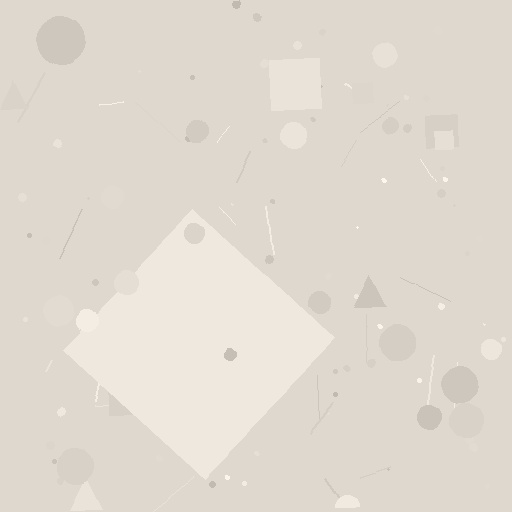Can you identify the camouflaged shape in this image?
The camouflaged shape is a diamond.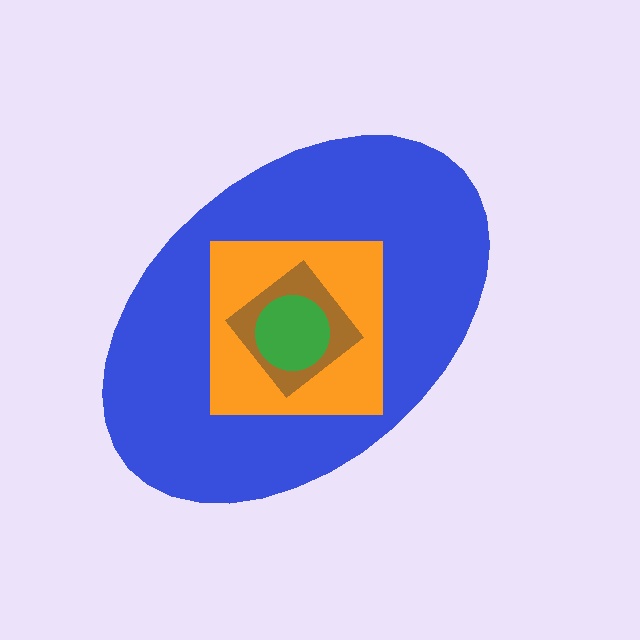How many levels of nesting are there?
4.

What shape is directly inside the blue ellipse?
The orange square.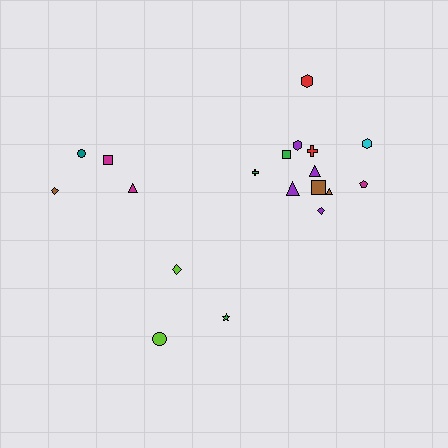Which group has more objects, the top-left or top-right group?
The top-right group.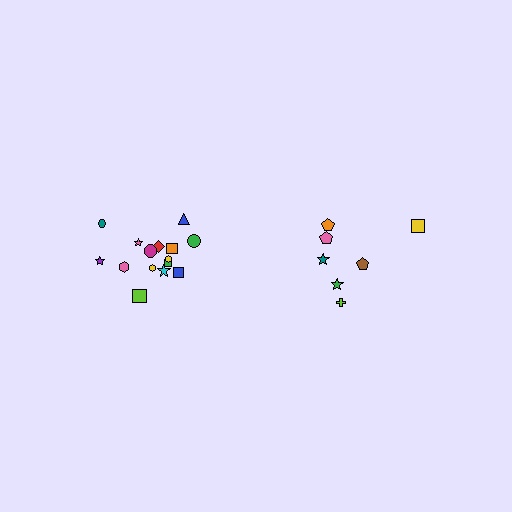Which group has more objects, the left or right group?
The left group.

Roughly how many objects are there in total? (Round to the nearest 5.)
Roughly 20 objects in total.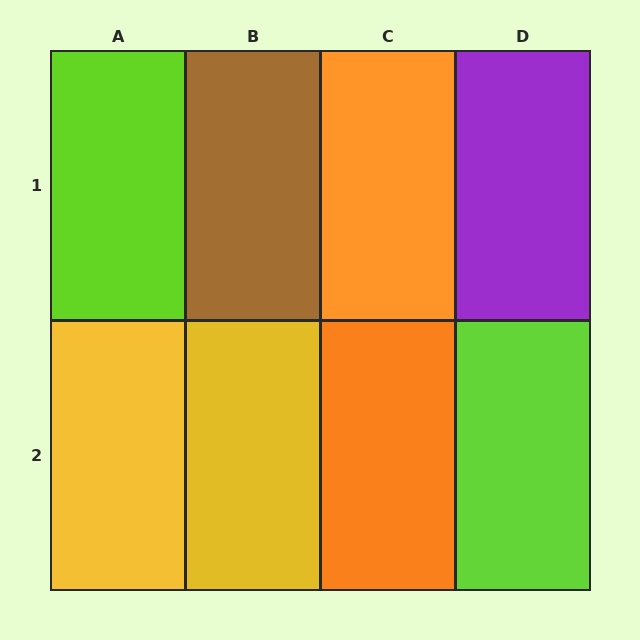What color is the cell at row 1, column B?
Brown.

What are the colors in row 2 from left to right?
Yellow, yellow, orange, lime.